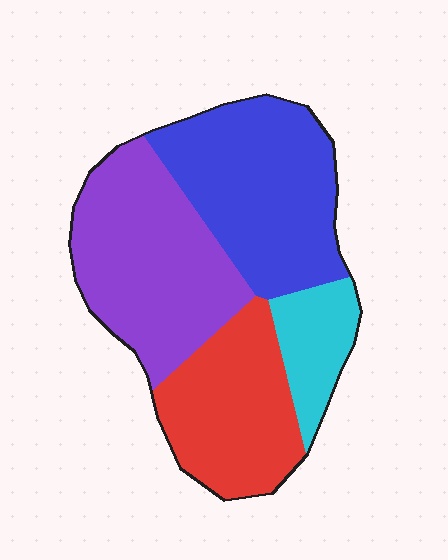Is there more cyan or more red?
Red.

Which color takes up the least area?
Cyan, at roughly 10%.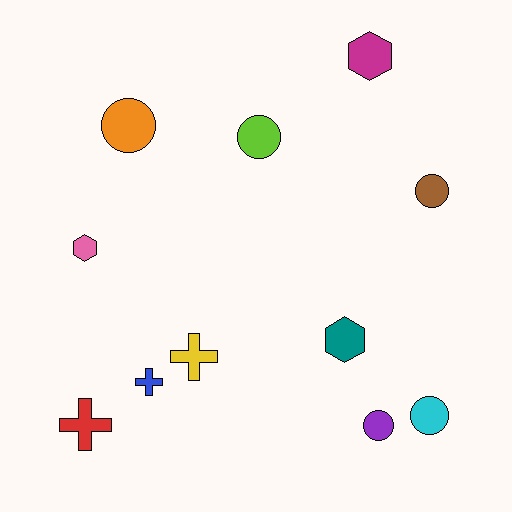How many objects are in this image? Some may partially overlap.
There are 11 objects.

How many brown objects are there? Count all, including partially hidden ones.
There is 1 brown object.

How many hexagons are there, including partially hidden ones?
There are 3 hexagons.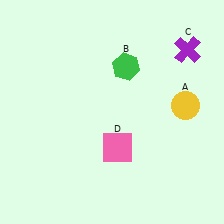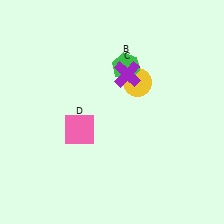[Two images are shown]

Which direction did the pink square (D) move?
The pink square (D) moved left.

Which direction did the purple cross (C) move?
The purple cross (C) moved left.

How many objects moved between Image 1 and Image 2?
3 objects moved between the two images.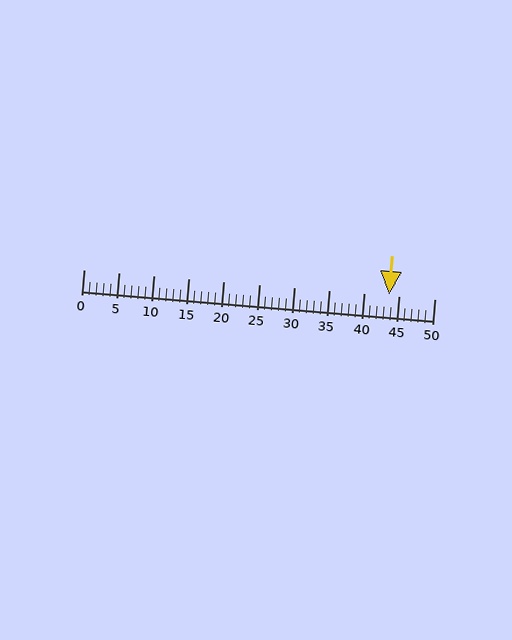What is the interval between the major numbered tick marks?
The major tick marks are spaced 5 units apart.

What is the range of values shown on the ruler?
The ruler shows values from 0 to 50.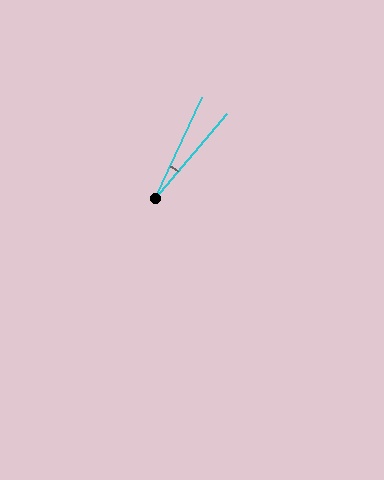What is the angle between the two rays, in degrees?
Approximately 15 degrees.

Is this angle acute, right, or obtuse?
It is acute.